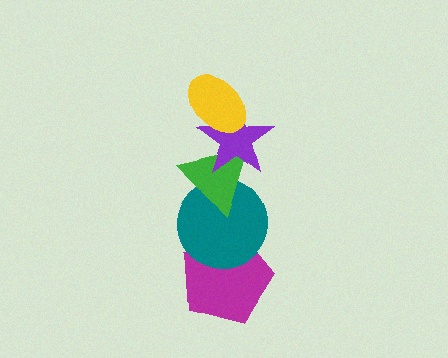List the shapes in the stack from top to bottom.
From top to bottom: the yellow ellipse, the purple star, the green triangle, the teal circle, the magenta pentagon.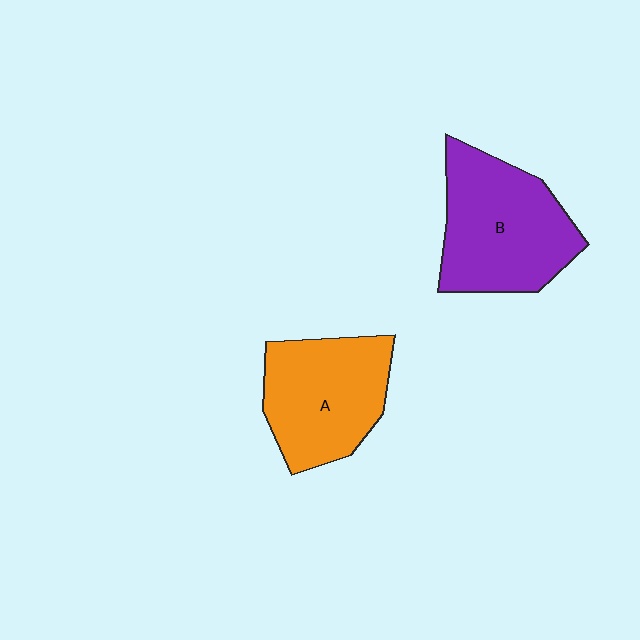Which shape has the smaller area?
Shape A (orange).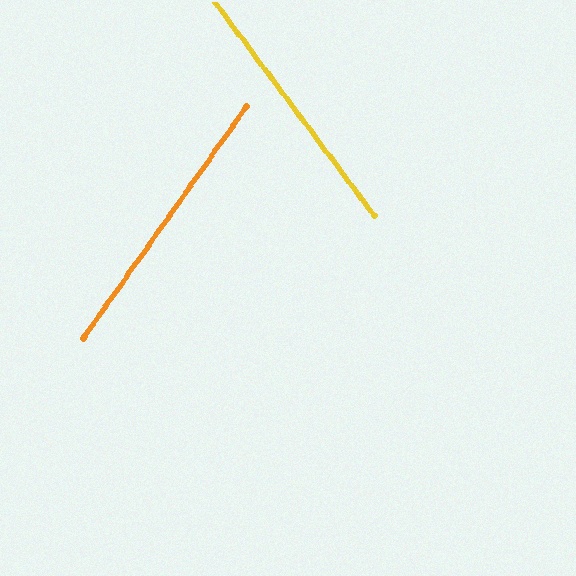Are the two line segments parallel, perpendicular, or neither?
Neither parallel nor perpendicular — they differ by about 72°.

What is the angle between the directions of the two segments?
Approximately 72 degrees.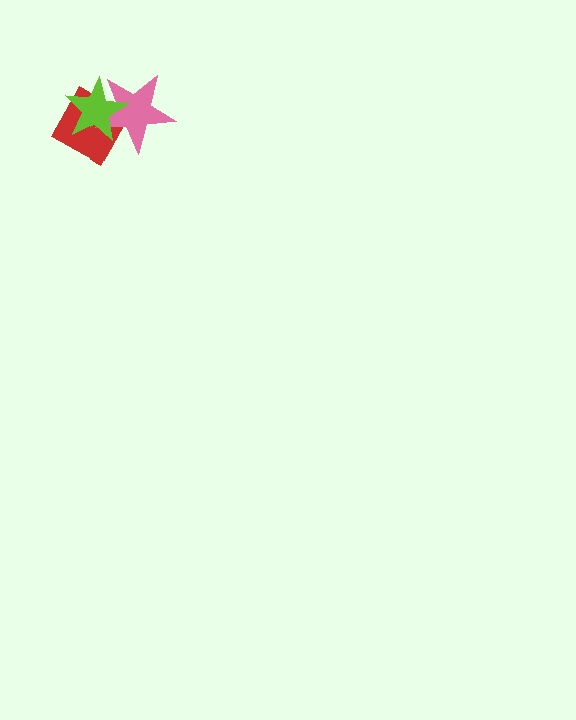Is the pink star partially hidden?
Yes, it is partially covered by another shape.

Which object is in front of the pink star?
The lime star is in front of the pink star.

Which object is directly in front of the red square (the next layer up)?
The pink star is directly in front of the red square.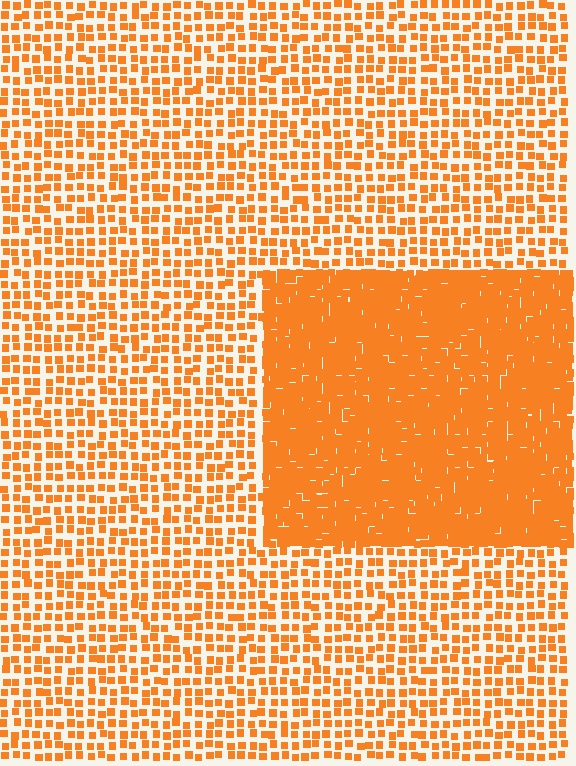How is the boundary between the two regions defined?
The boundary is defined by a change in element density (approximately 2.7x ratio). All elements are the same color, size, and shape.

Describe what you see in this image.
The image contains small orange elements arranged at two different densities. A rectangle-shaped region is visible where the elements are more densely packed than the surrounding area.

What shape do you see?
I see a rectangle.